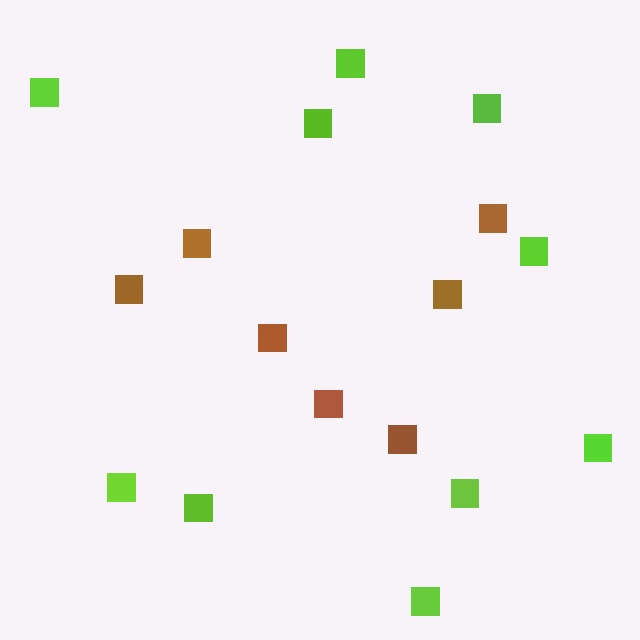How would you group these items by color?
There are 2 groups: one group of brown squares (7) and one group of lime squares (10).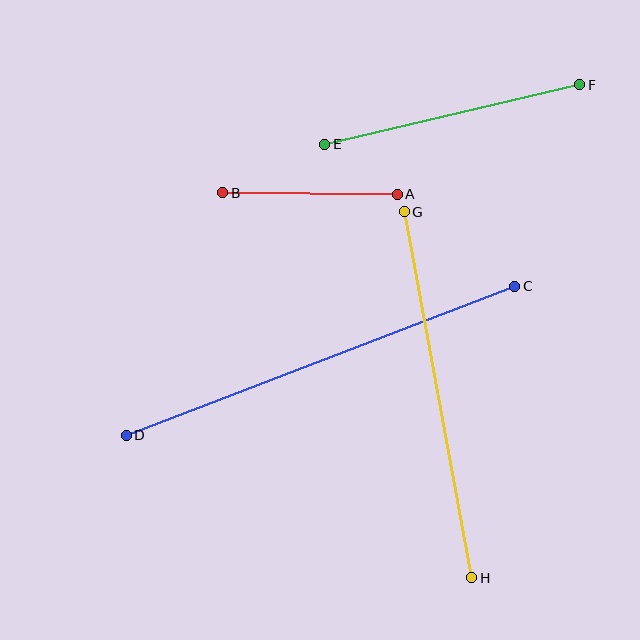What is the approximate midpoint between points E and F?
The midpoint is at approximately (452, 115) pixels.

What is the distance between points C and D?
The distance is approximately 416 pixels.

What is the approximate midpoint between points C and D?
The midpoint is at approximately (320, 361) pixels.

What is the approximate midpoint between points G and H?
The midpoint is at approximately (438, 395) pixels.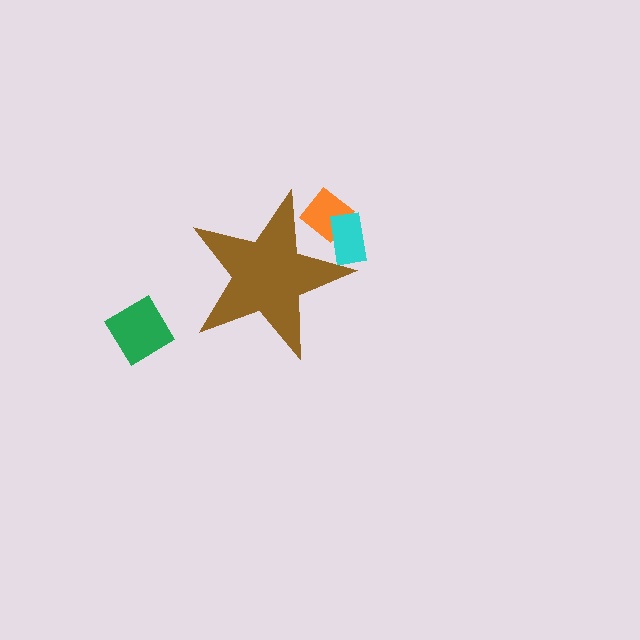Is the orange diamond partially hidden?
Yes, the orange diamond is partially hidden behind the brown star.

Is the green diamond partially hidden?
No, the green diamond is fully visible.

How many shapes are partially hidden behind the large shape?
2 shapes are partially hidden.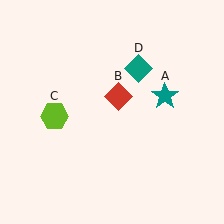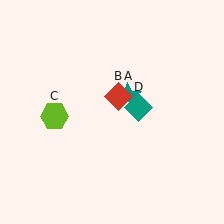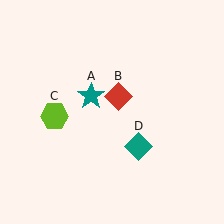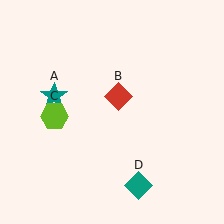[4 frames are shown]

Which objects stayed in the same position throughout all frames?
Red diamond (object B) and lime hexagon (object C) remained stationary.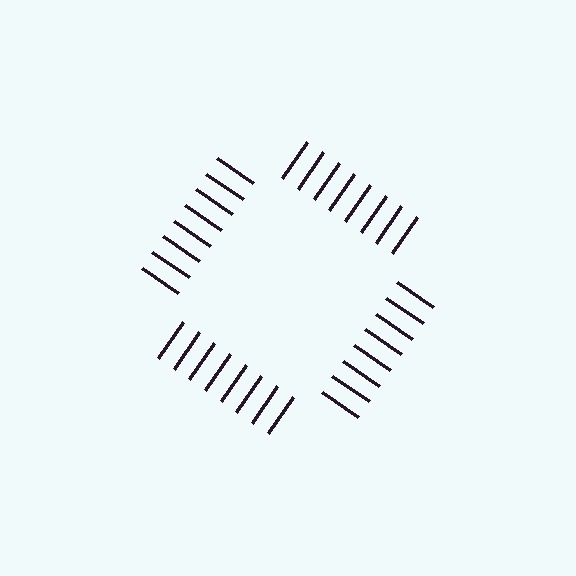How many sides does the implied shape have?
4 sides — the line-ends trace a square.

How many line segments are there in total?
32 — 8 along each of the 4 edges.